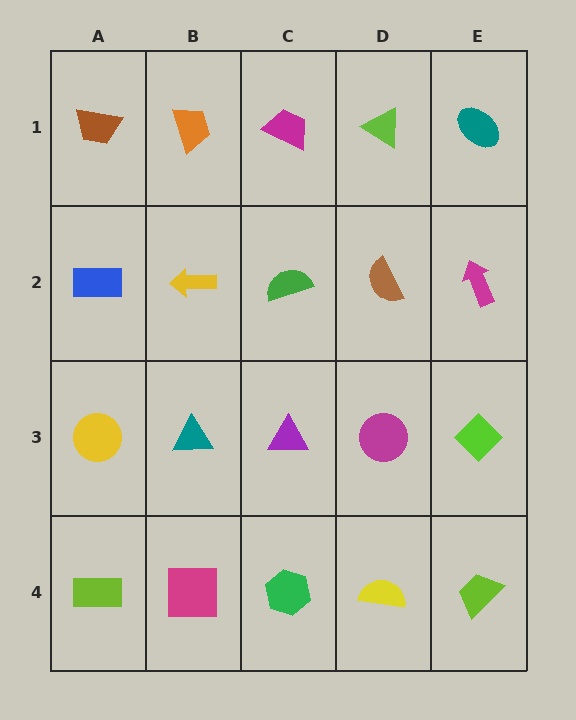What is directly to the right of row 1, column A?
An orange trapezoid.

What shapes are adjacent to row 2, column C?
A magenta trapezoid (row 1, column C), a purple triangle (row 3, column C), a yellow arrow (row 2, column B), a brown semicircle (row 2, column D).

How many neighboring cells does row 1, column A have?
2.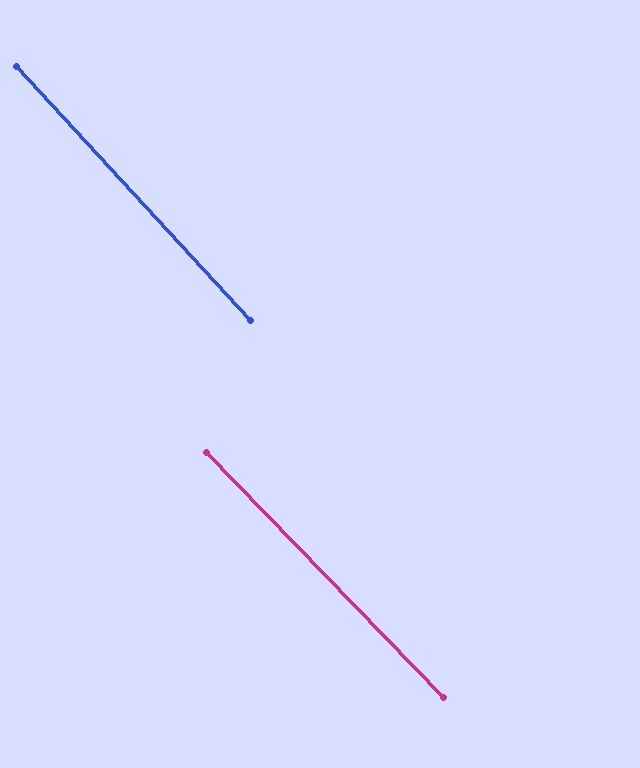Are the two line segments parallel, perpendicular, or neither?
Parallel — their directions differ by only 1.4°.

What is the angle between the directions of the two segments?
Approximately 1 degree.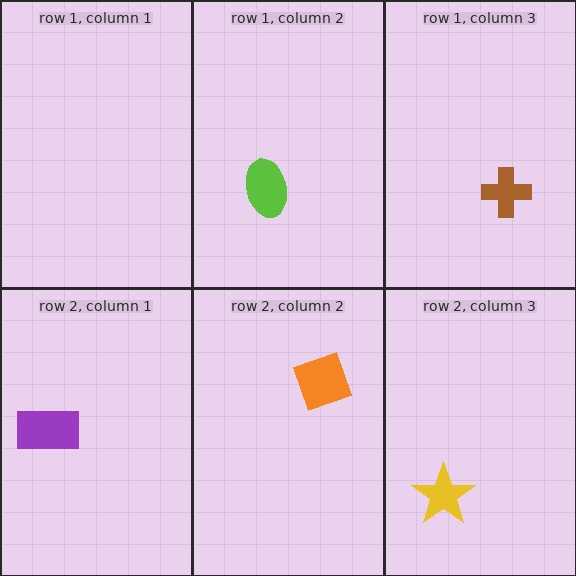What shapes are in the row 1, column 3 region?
The brown cross.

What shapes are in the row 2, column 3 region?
The yellow star.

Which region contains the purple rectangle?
The row 2, column 1 region.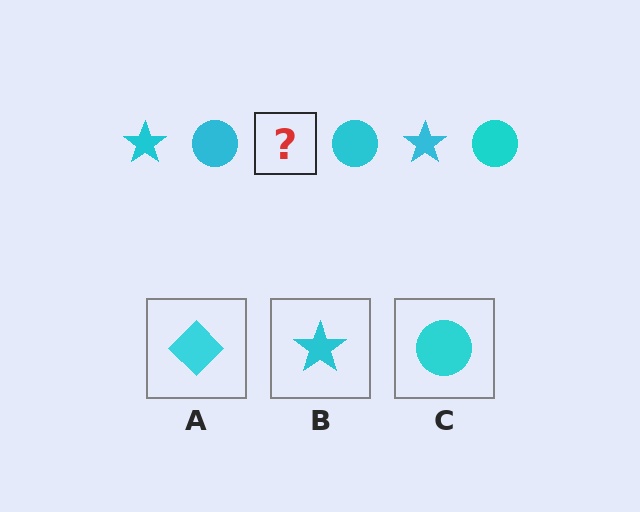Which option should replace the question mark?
Option B.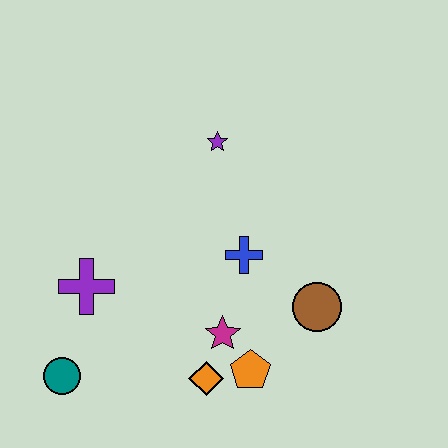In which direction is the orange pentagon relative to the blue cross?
The orange pentagon is below the blue cross.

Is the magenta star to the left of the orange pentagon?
Yes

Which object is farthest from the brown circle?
The teal circle is farthest from the brown circle.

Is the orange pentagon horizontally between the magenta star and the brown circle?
Yes